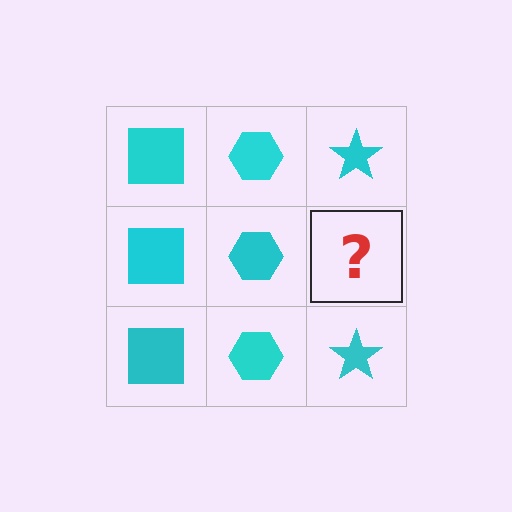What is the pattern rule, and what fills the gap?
The rule is that each column has a consistent shape. The gap should be filled with a cyan star.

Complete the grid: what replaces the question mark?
The question mark should be replaced with a cyan star.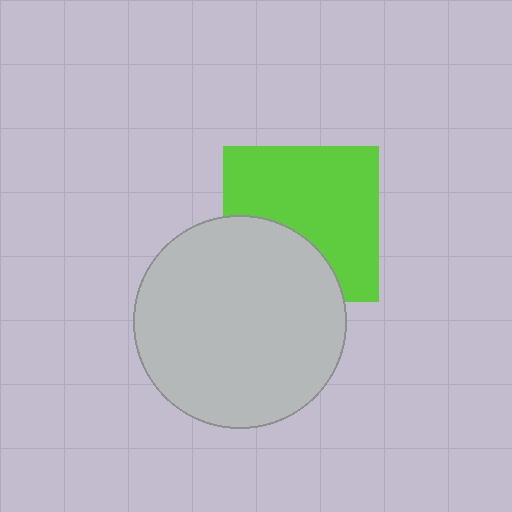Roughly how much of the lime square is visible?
Most of it is visible (roughly 66%).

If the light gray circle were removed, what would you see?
You would see the complete lime square.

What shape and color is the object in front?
The object in front is a light gray circle.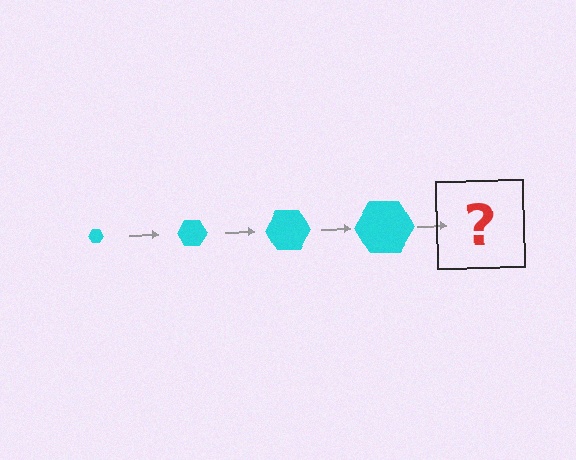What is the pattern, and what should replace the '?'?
The pattern is that the hexagon gets progressively larger each step. The '?' should be a cyan hexagon, larger than the previous one.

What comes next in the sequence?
The next element should be a cyan hexagon, larger than the previous one.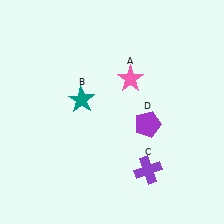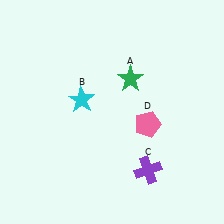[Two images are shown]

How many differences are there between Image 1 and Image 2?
There are 3 differences between the two images.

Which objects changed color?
A changed from pink to green. B changed from teal to cyan. D changed from purple to pink.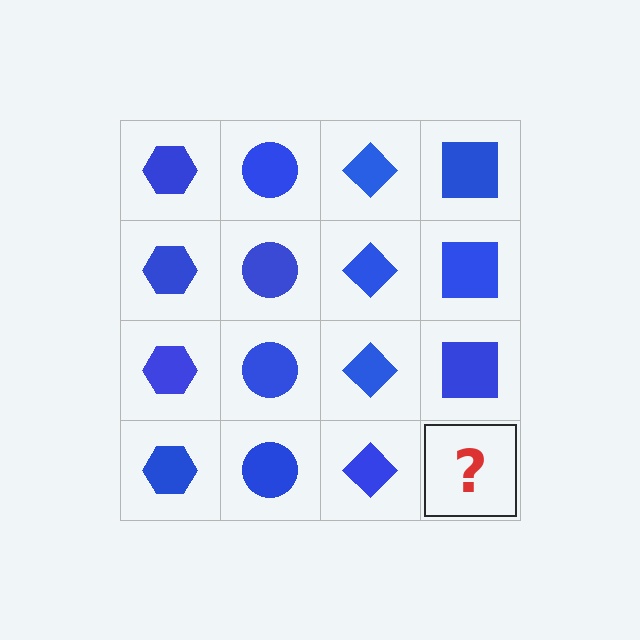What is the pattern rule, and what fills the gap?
The rule is that each column has a consistent shape. The gap should be filled with a blue square.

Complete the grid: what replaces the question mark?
The question mark should be replaced with a blue square.